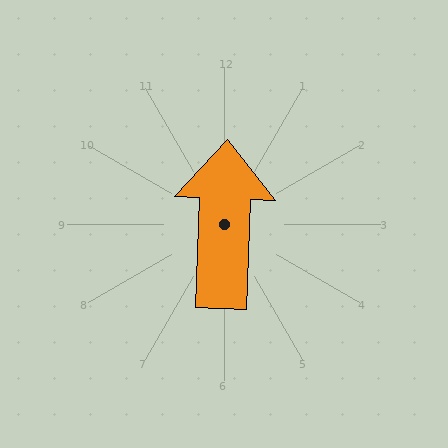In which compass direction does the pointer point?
North.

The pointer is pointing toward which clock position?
Roughly 12 o'clock.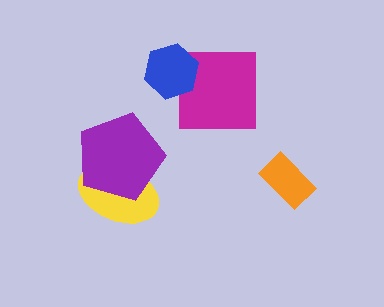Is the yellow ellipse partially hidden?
Yes, it is partially covered by another shape.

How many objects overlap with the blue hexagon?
1 object overlaps with the blue hexagon.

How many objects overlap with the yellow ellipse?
1 object overlaps with the yellow ellipse.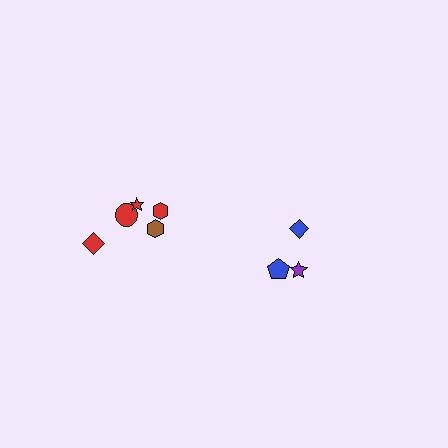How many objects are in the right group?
There are 3 objects.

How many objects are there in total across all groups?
There are 8 objects.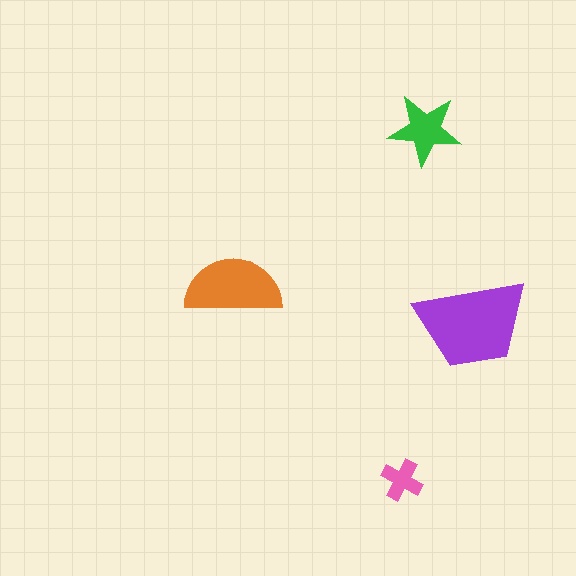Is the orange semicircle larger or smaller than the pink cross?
Larger.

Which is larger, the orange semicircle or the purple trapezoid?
The purple trapezoid.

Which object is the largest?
The purple trapezoid.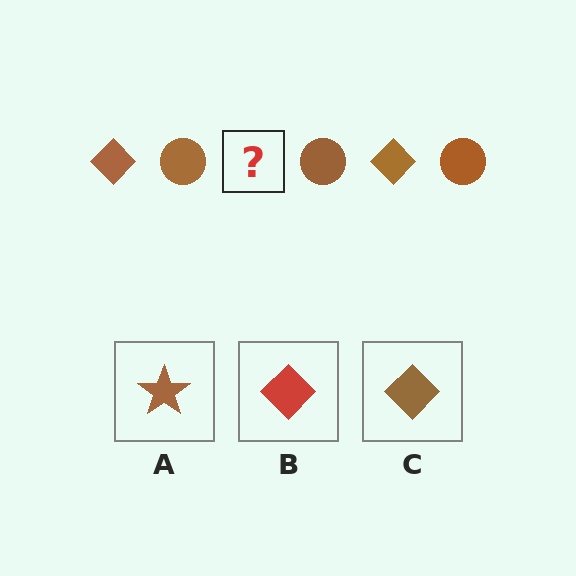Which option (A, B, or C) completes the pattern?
C.